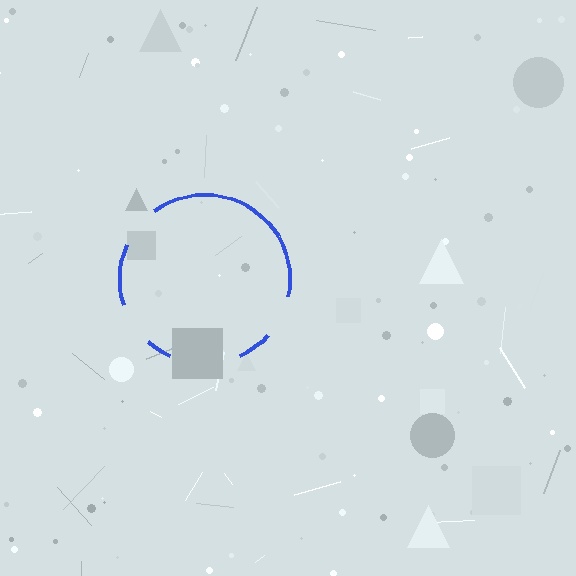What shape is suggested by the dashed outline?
The dashed outline suggests a circle.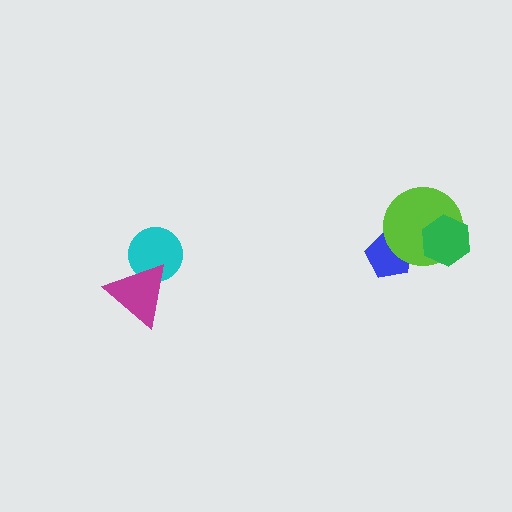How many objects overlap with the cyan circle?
1 object overlaps with the cyan circle.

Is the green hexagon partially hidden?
No, no other shape covers it.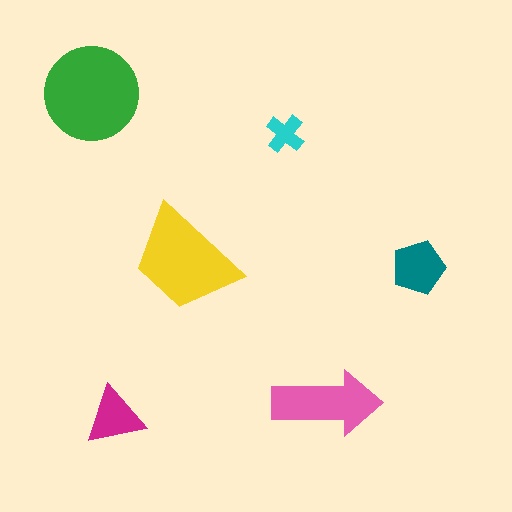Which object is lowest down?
The magenta triangle is bottommost.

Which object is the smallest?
The cyan cross.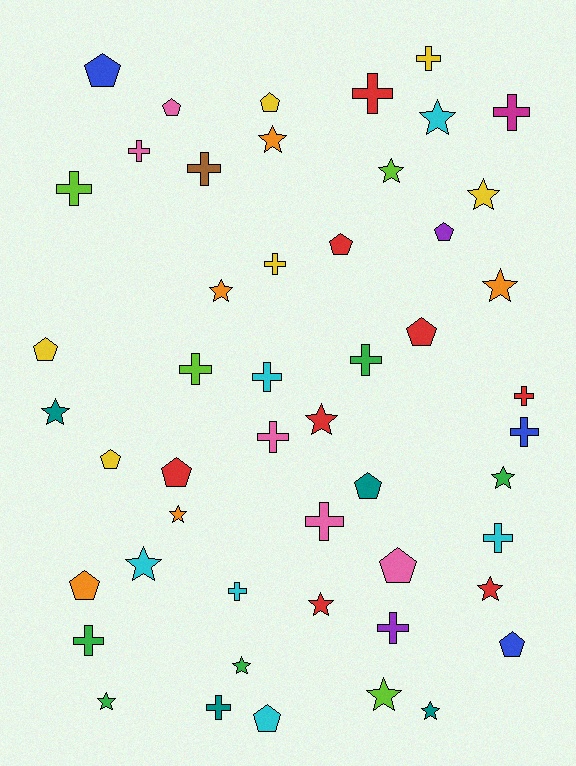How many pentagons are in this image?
There are 14 pentagons.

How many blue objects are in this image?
There are 3 blue objects.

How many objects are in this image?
There are 50 objects.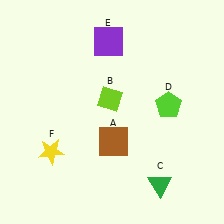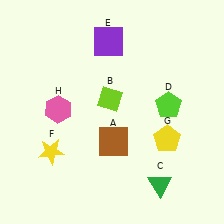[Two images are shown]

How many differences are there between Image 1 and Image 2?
There are 2 differences between the two images.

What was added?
A yellow pentagon (G), a pink hexagon (H) were added in Image 2.